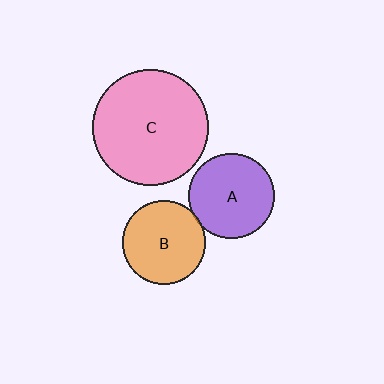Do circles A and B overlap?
Yes.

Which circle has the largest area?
Circle C (pink).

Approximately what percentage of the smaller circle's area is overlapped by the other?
Approximately 5%.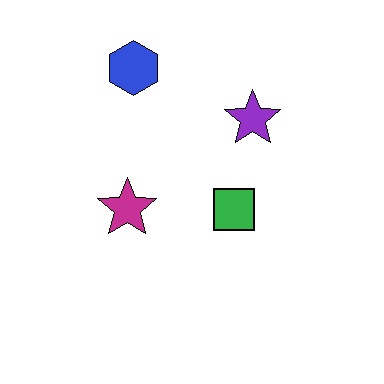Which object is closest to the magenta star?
The green square is closest to the magenta star.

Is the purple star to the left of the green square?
No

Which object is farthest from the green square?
The blue hexagon is farthest from the green square.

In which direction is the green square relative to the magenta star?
The green square is to the right of the magenta star.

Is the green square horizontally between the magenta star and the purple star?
Yes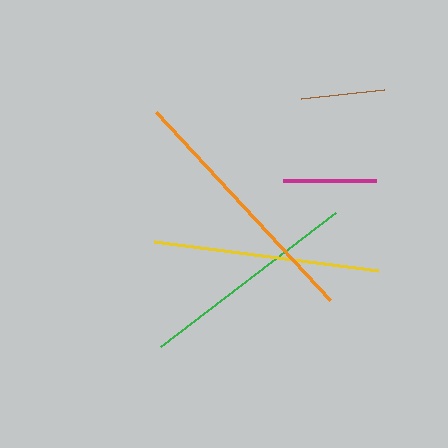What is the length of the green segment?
The green segment is approximately 220 pixels long.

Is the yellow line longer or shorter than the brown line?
The yellow line is longer than the brown line.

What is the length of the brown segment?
The brown segment is approximately 83 pixels long.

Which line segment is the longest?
The orange line is the longest at approximately 256 pixels.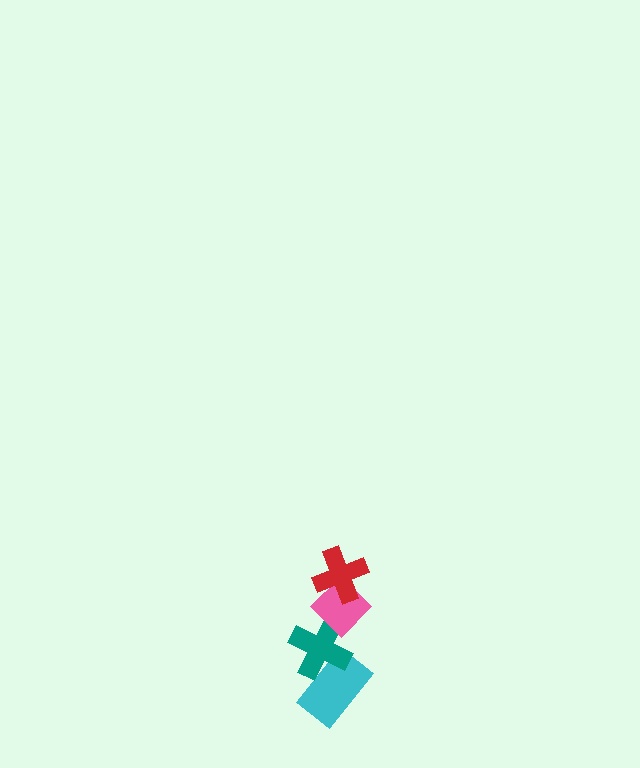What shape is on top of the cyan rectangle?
The teal cross is on top of the cyan rectangle.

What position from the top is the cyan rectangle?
The cyan rectangle is 4th from the top.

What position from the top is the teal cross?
The teal cross is 3rd from the top.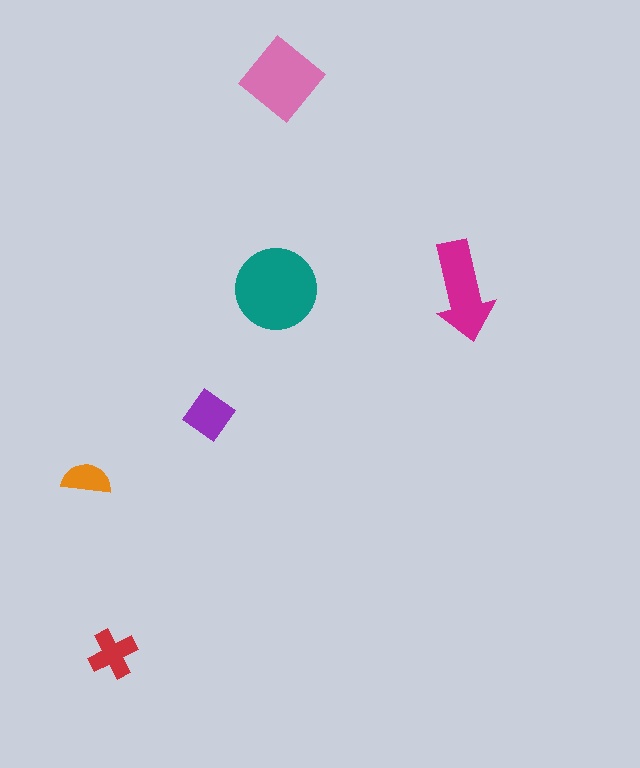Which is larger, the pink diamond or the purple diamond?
The pink diamond.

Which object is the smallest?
The orange semicircle.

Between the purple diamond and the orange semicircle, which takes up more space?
The purple diamond.